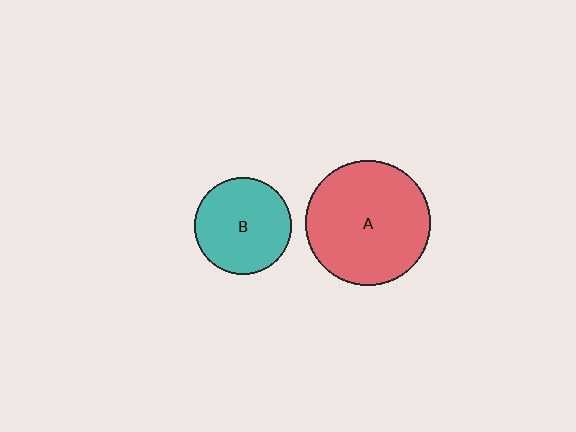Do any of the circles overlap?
No, none of the circles overlap.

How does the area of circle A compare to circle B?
Approximately 1.7 times.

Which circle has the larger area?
Circle A (red).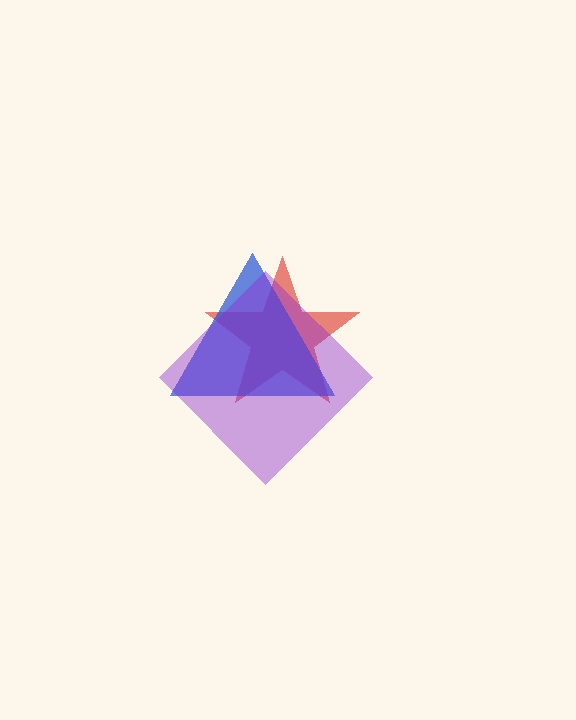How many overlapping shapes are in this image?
There are 3 overlapping shapes in the image.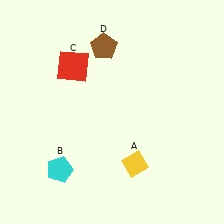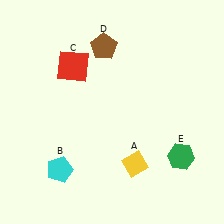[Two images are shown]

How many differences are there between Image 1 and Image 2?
There is 1 difference between the two images.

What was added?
A green hexagon (E) was added in Image 2.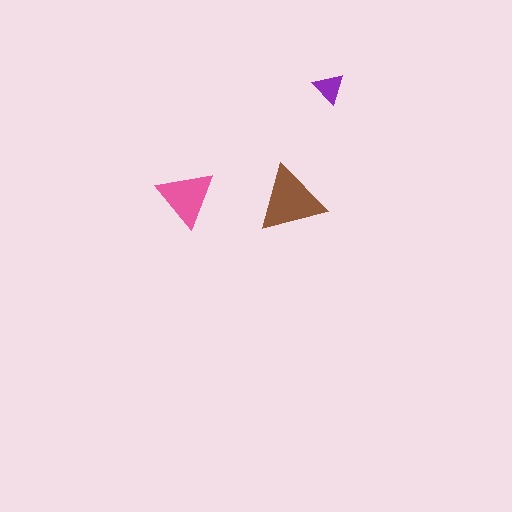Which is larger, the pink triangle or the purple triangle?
The pink one.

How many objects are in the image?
There are 3 objects in the image.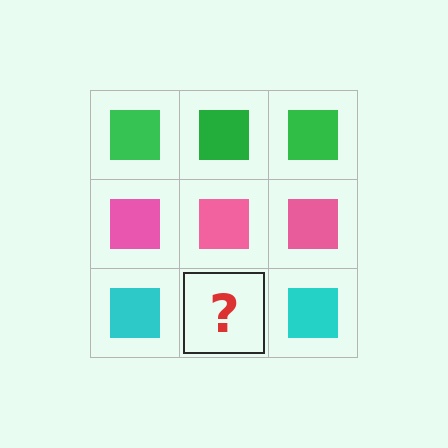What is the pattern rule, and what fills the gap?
The rule is that each row has a consistent color. The gap should be filled with a cyan square.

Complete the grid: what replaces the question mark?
The question mark should be replaced with a cyan square.